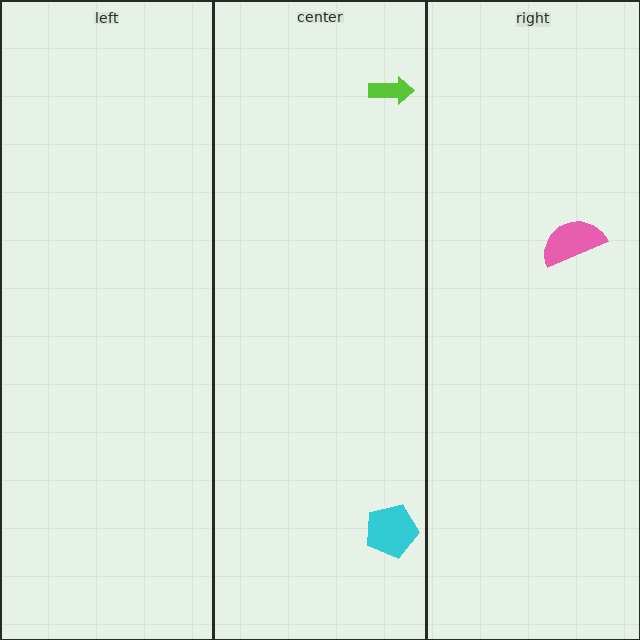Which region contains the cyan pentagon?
The center region.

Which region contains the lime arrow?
The center region.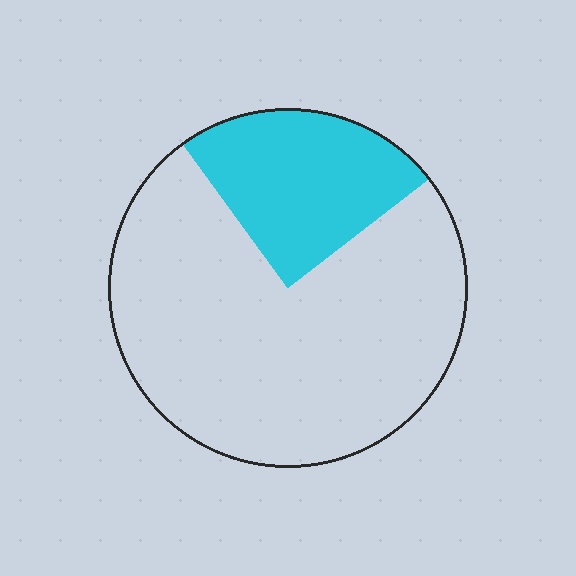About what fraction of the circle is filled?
About one quarter (1/4).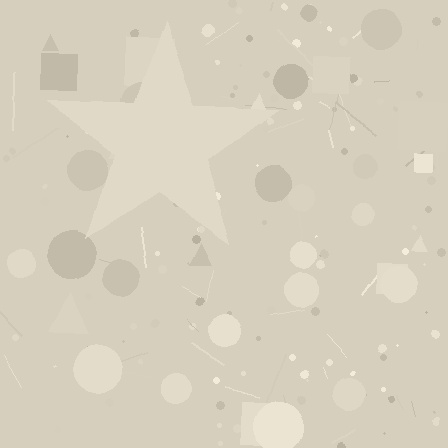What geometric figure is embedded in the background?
A star is embedded in the background.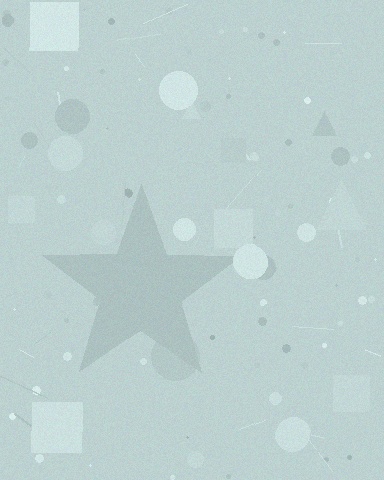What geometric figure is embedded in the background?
A star is embedded in the background.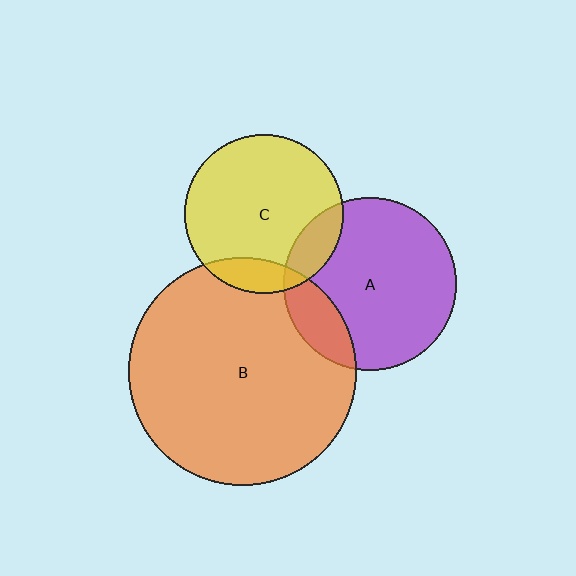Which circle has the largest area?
Circle B (orange).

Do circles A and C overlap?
Yes.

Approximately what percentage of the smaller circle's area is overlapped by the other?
Approximately 15%.